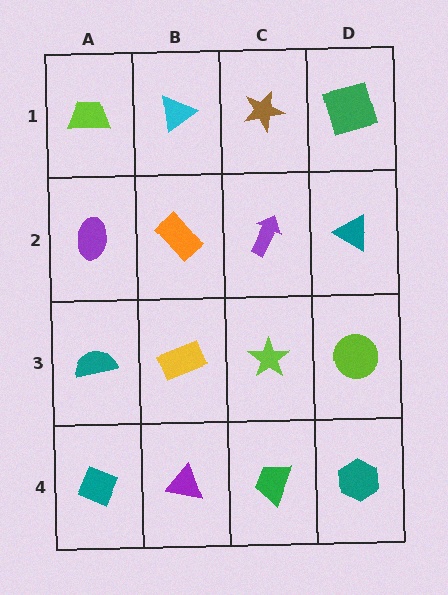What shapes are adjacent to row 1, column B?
An orange rectangle (row 2, column B), a lime trapezoid (row 1, column A), a brown star (row 1, column C).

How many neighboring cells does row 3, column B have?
4.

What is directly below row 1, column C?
A purple arrow.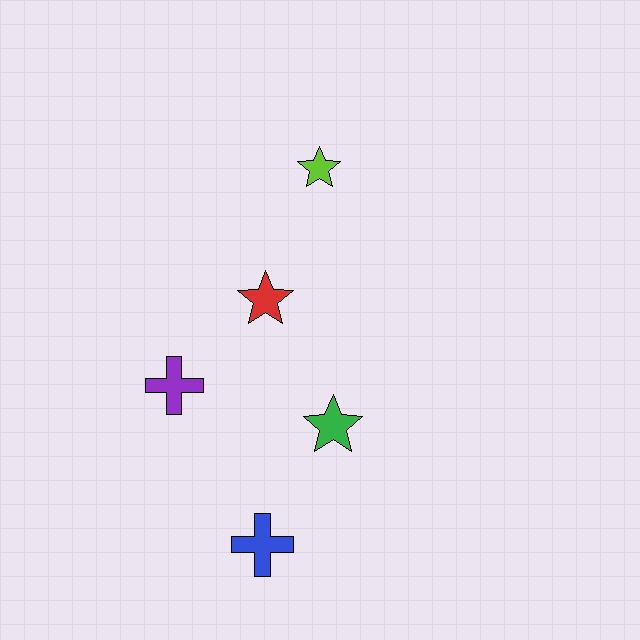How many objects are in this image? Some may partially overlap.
There are 5 objects.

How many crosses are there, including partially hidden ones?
There are 2 crosses.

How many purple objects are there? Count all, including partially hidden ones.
There is 1 purple object.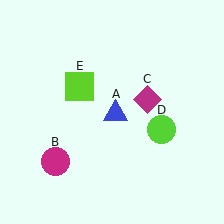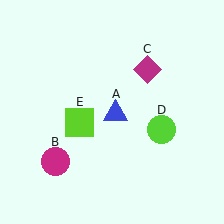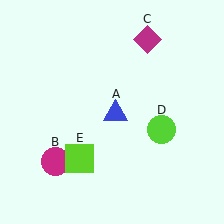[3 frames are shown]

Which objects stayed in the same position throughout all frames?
Blue triangle (object A) and magenta circle (object B) and lime circle (object D) remained stationary.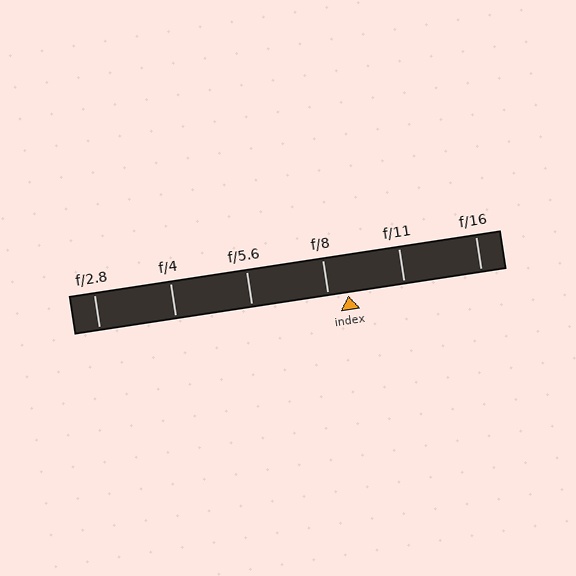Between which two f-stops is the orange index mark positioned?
The index mark is between f/8 and f/11.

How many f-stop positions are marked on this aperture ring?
There are 6 f-stop positions marked.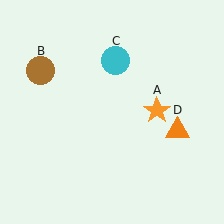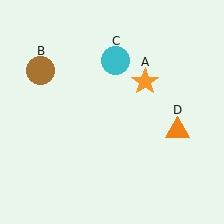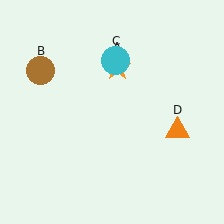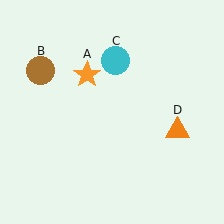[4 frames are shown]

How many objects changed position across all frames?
1 object changed position: orange star (object A).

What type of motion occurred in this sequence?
The orange star (object A) rotated counterclockwise around the center of the scene.